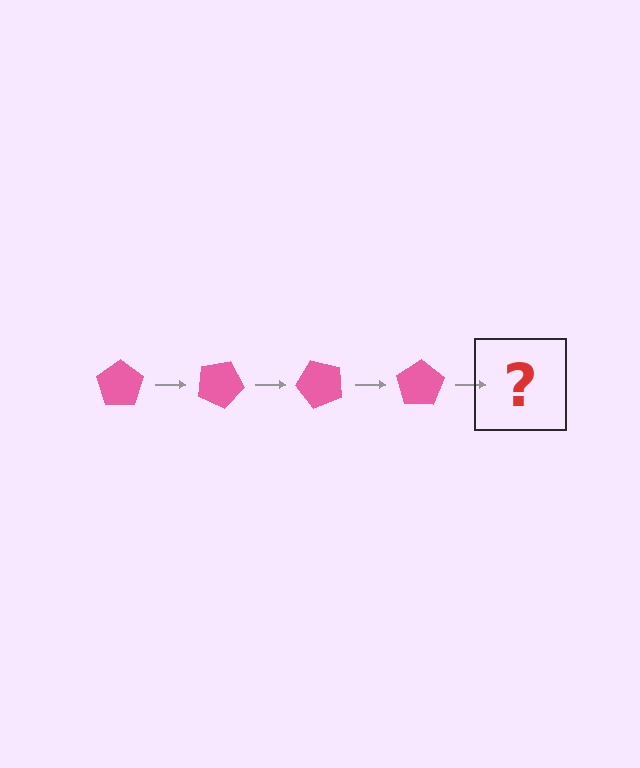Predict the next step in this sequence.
The next step is a pink pentagon rotated 100 degrees.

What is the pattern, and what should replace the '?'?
The pattern is that the pentagon rotates 25 degrees each step. The '?' should be a pink pentagon rotated 100 degrees.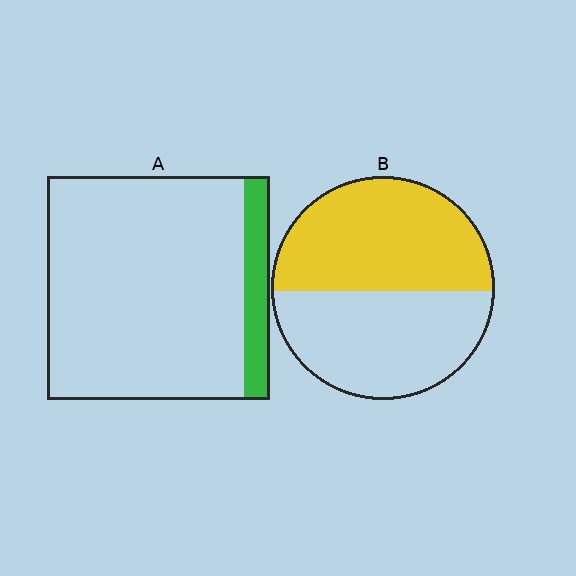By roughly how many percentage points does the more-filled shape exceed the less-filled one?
By roughly 40 percentage points (B over A).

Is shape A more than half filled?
No.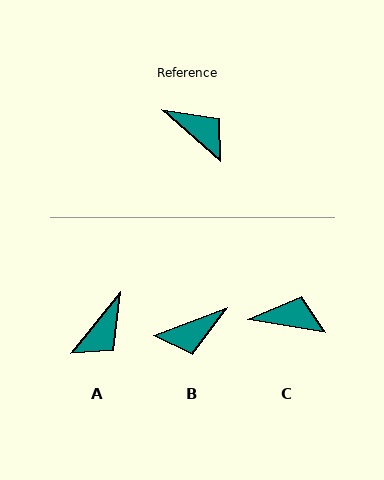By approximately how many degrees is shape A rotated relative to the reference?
Approximately 87 degrees clockwise.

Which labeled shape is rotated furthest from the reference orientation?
B, about 118 degrees away.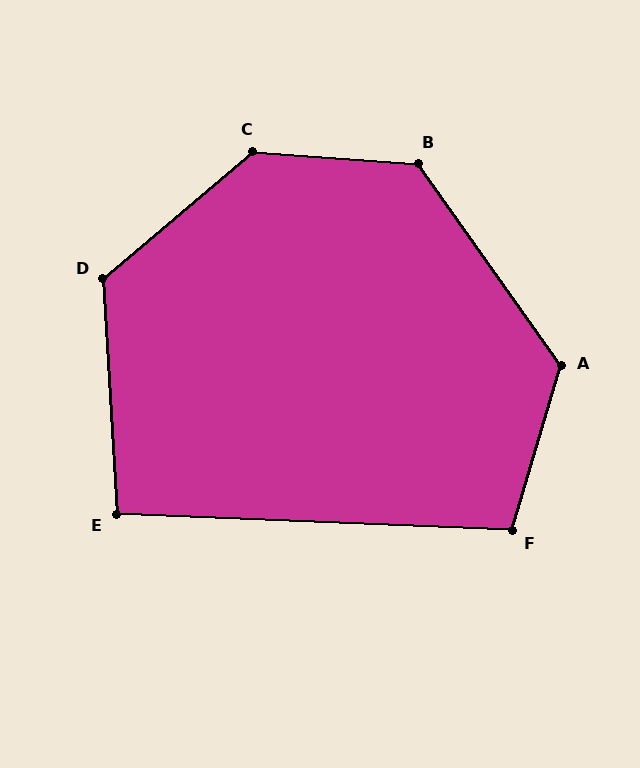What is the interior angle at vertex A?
Approximately 128 degrees (obtuse).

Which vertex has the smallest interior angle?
E, at approximately 96 degrees.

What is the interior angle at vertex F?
Approximately 104 degrees (obtuse).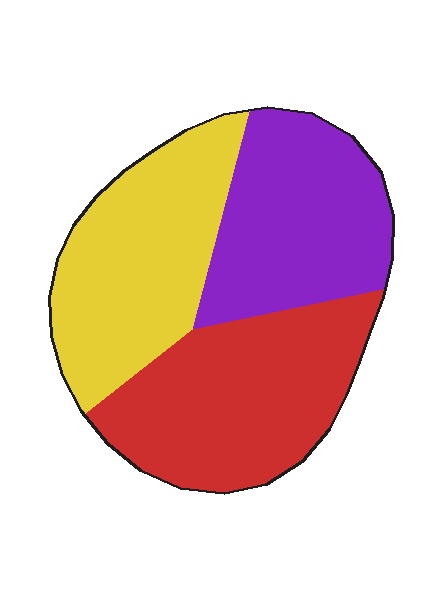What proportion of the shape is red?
Red covers roughly 35% of the shape.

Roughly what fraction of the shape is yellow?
Yellow covers roughly 35% of the shape.